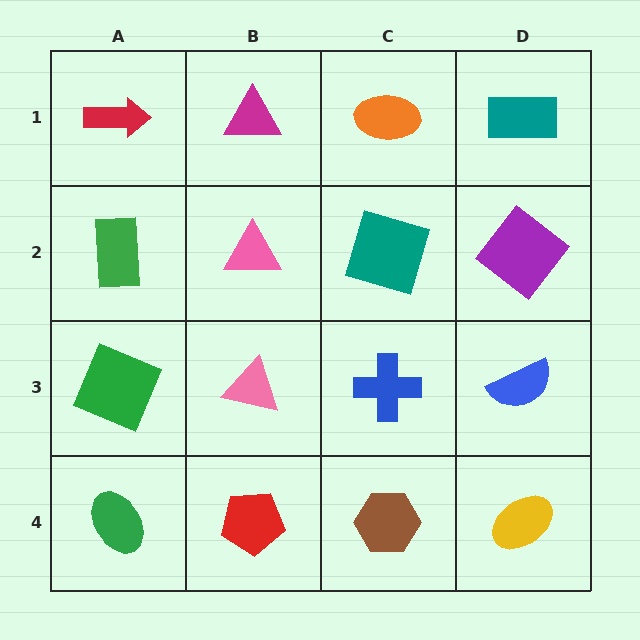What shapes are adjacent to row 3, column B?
A pink triangle (row 2, column B), a red pentagon (row 4, column B), a green square (row 3, column A), a blue cross (row 3, column C).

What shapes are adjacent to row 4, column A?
A green square (row 3, column A), a red pentagon (row 4, column B).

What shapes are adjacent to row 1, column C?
A teal square (row 2, column C), a magenta triangle (row 1, column B), a teal rectangle (row 1, column D).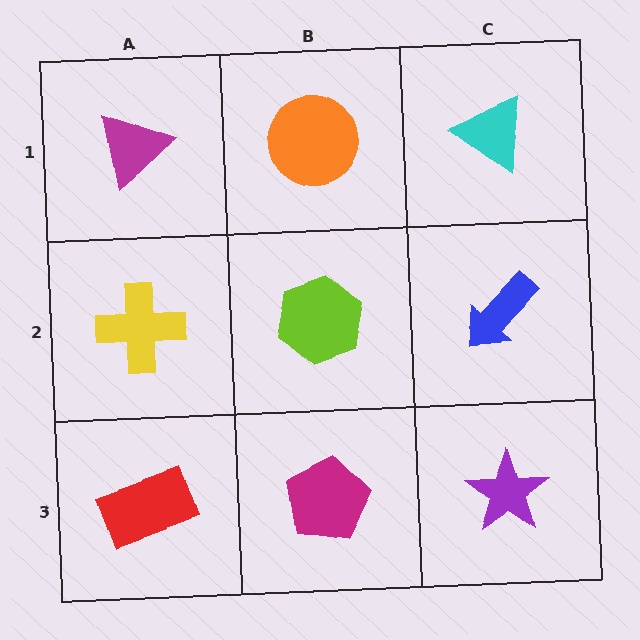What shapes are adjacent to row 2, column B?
An orange circle (row 1, column B), a magenta pentagon (row 3, column B), a yellow cross (row 2, column A), a blue arrow (row 2, column C).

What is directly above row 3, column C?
A blue arrow.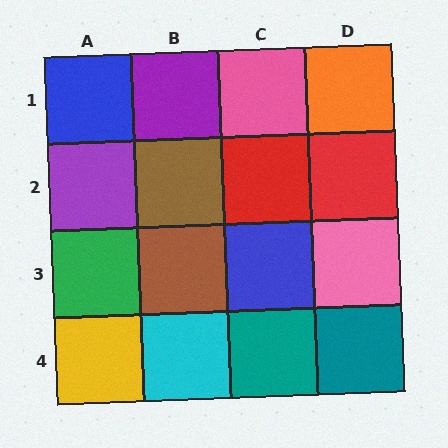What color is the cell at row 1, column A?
Blue.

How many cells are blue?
2 cells are blue.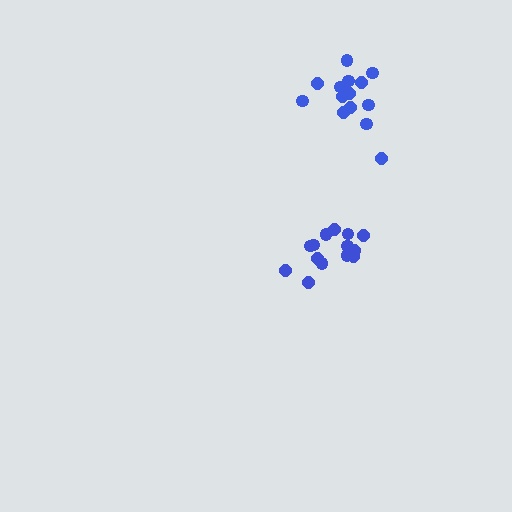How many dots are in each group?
Group 1: 14 dots, Group 2: 14 dots (28 total).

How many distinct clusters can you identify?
There are 2 distinct clusters.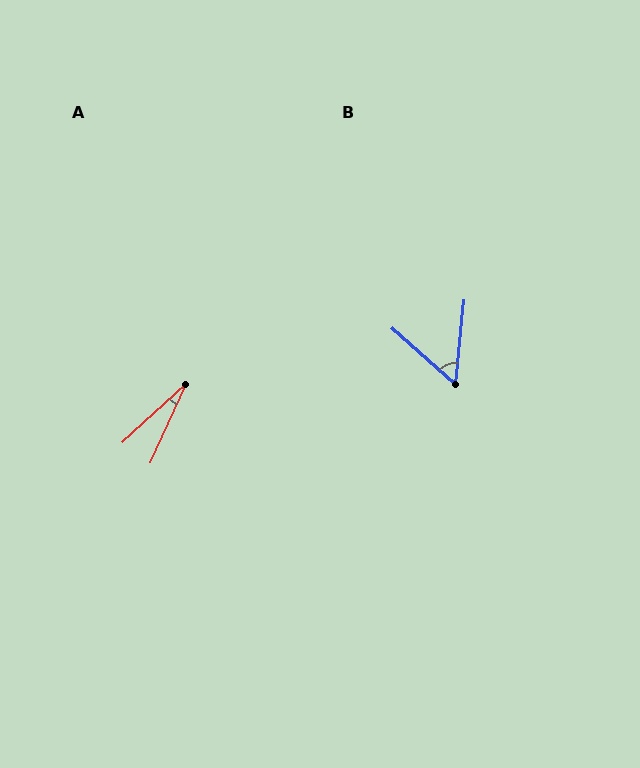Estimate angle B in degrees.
Approximately 54 degrees.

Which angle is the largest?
B, at approximately 54 degrees.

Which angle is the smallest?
A, at approximately 23 degrees.